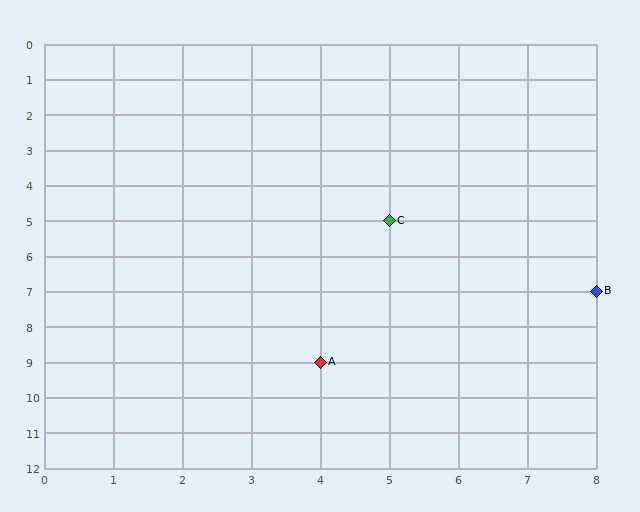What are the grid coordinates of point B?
Point B is at grid coordinates (8, 7).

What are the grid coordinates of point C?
Point C is at grid coordinates (5, 5).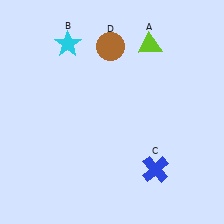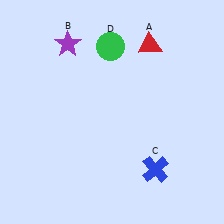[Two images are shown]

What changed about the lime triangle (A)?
In Image 1, A is lime. In Image 2, it changed to red.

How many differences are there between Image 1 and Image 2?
There are 3 differences between the two images.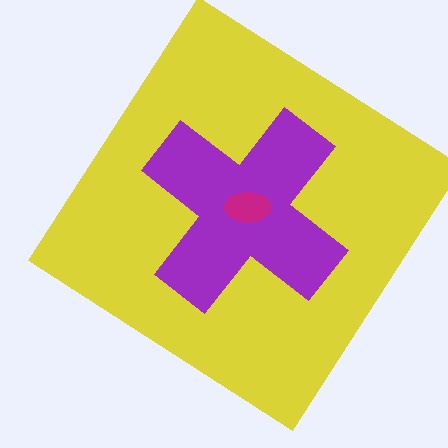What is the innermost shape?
The magenta ellipse.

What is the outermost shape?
The yellow diamond.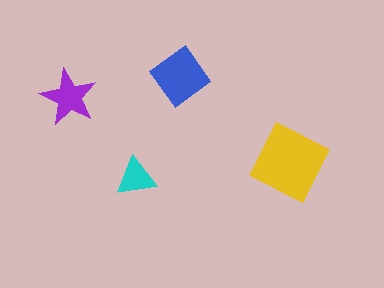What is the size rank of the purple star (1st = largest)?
3rd.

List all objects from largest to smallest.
The yellow diamond, the blue diamond, the purple star, the cyan triangle.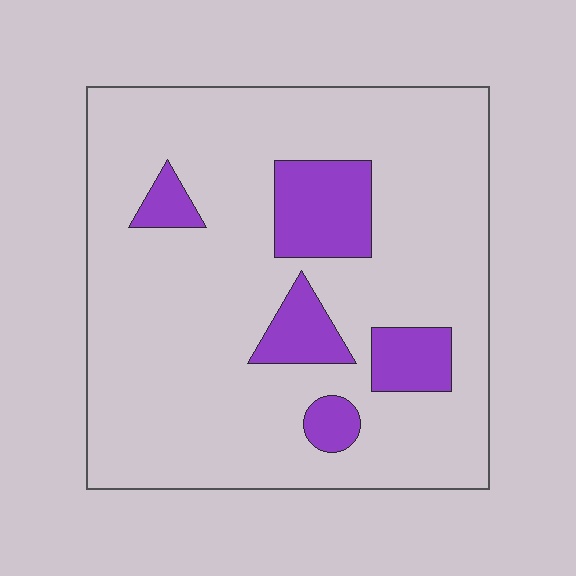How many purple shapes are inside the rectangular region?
5.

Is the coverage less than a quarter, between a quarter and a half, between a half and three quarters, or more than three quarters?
Less than a quarter.